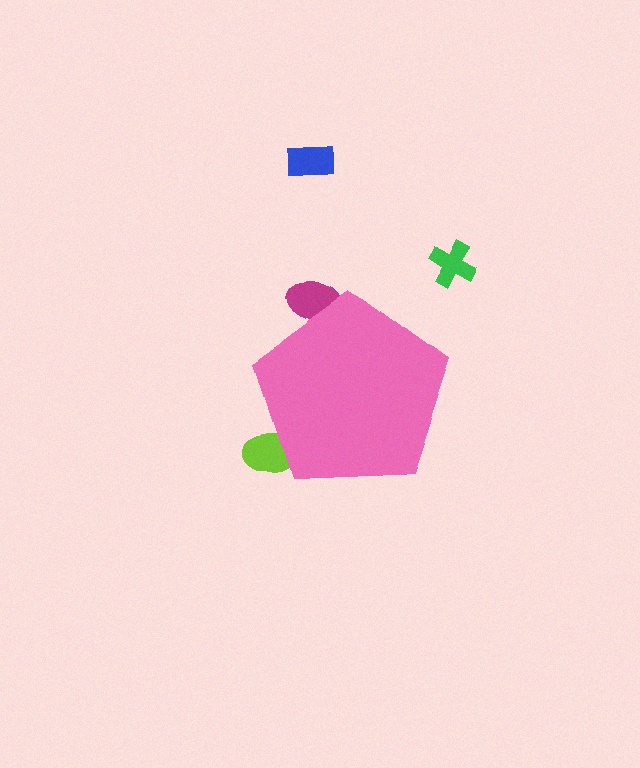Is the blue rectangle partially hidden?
No, the blue rectangle is fully visible.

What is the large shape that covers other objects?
A pink pentagon.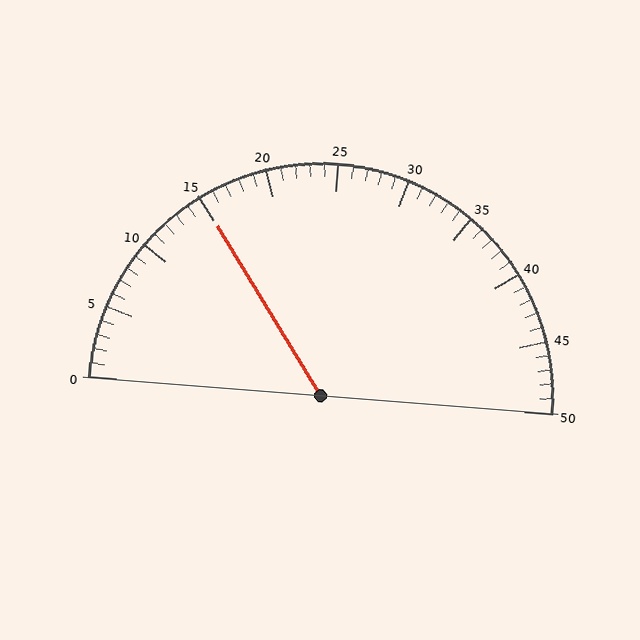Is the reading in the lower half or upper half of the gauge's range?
The reading is in the lower half of the range (0 to 50).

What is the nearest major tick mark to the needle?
The nearest major tick mark is 15.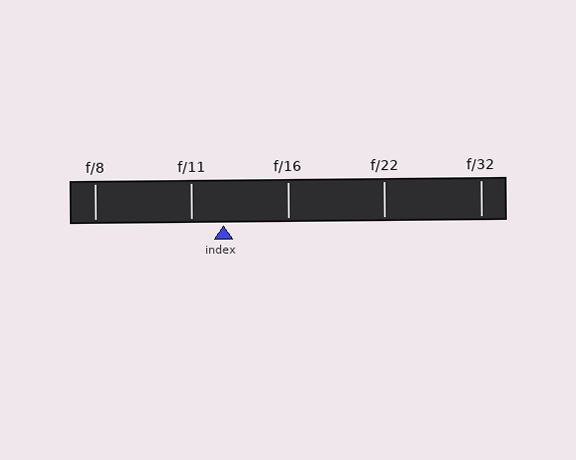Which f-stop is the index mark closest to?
The index mark is closest to f/11.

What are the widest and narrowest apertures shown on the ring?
The widest aperture shown is f/8 and the narrowest is f/32.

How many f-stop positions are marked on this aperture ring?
There are 5 f-stop positions marked.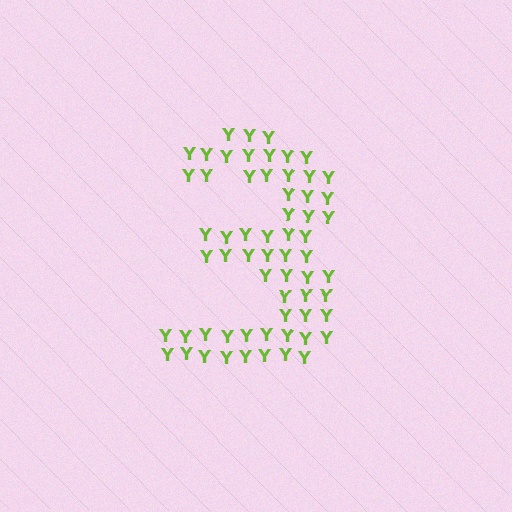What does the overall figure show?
The overall figure shows the digit 3.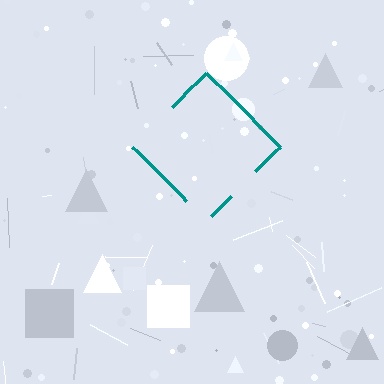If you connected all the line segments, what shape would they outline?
They would outline a diamond.